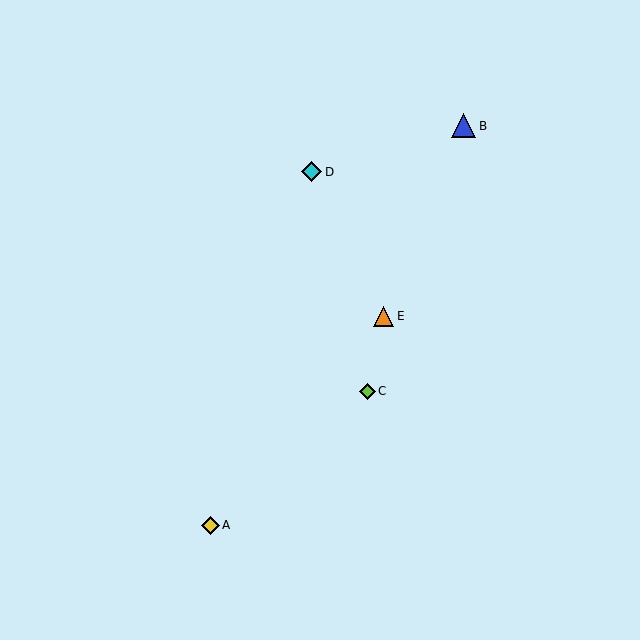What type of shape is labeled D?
Shape D is a cyan diamond.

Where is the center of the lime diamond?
The center of the lime diamond is at (367, 391).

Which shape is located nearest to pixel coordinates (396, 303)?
The orange triangle (labeled E) at (384, 316) is nearest to that location.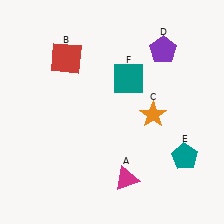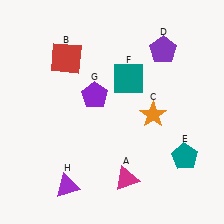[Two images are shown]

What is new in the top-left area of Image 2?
A purple pentagon (G) was added in the top-left area of Image 2.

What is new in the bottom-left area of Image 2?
A purple triangle (H) was added in the bottom-left area of Image 2.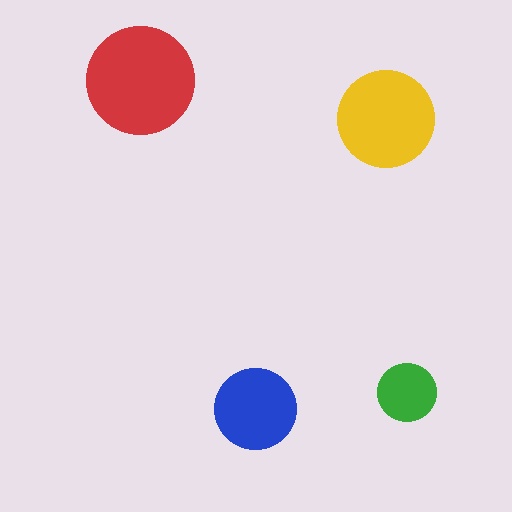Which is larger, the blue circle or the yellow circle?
The yellow one.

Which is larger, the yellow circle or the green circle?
The yellow one.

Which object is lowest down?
The blue circle is bottommost.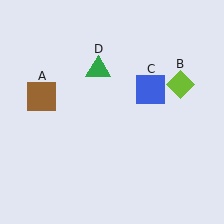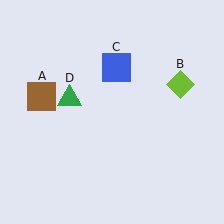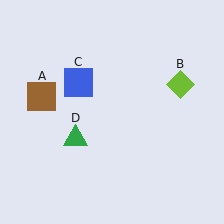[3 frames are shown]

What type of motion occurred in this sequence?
The blue square (object C), green triangle (object D) rotated counterclockwise around the center of the scene.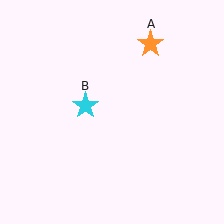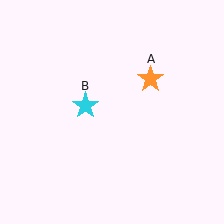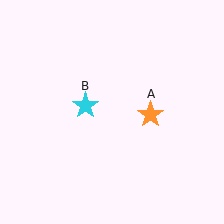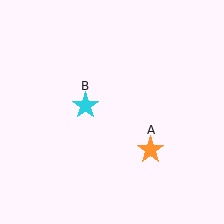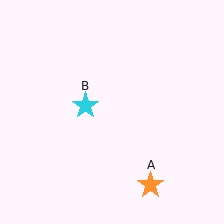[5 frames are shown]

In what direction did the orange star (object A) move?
The orange star (object A) moved down.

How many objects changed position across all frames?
1 object changed position: orange star (object A).